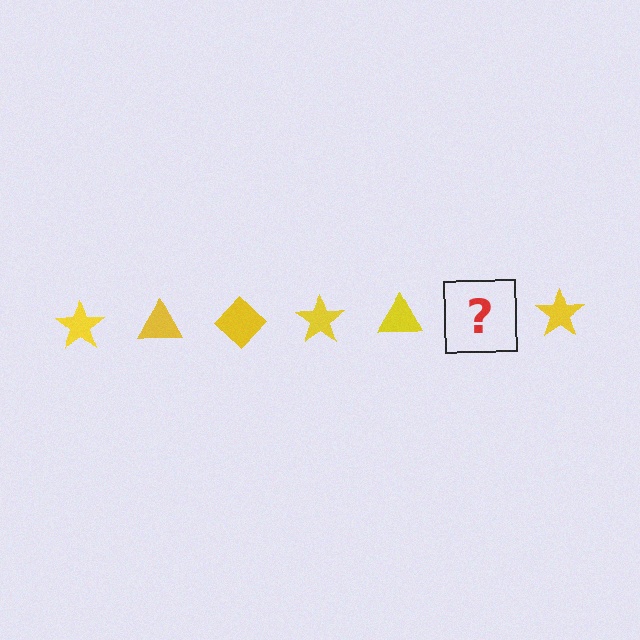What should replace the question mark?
The question mark should be replaced with a yellow diamond.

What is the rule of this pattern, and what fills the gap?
The rule is that the pattern cycles through star, triangle, diamond shapes in yellow. The gap should be filled with a yellow diamond.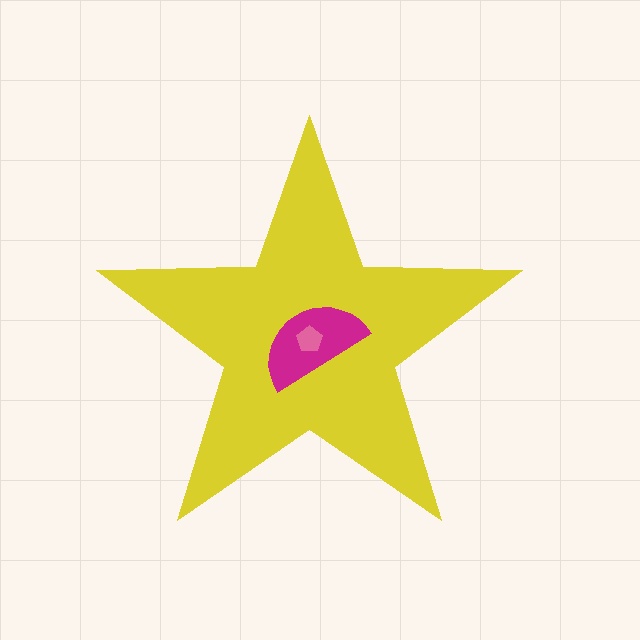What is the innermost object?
The pink pentagon.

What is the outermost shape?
The yellow star.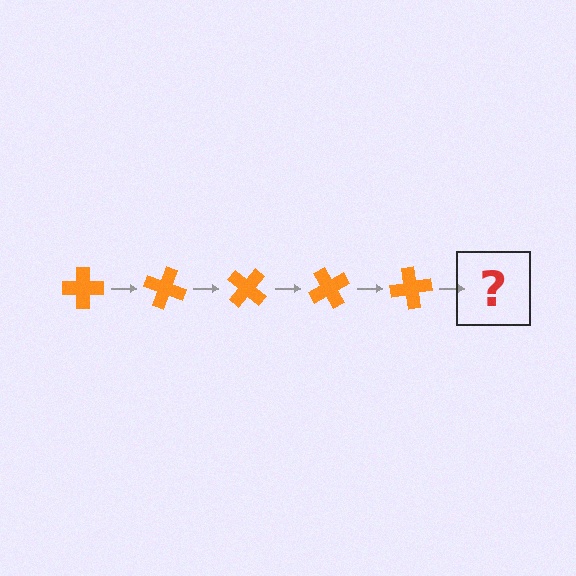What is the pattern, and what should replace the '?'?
The pattern is that the cross rotates 20 degrees each step. The '?' should be an orange cross rotated 100 degrees.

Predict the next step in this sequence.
The next step is an orange cross rotated 100 degrees.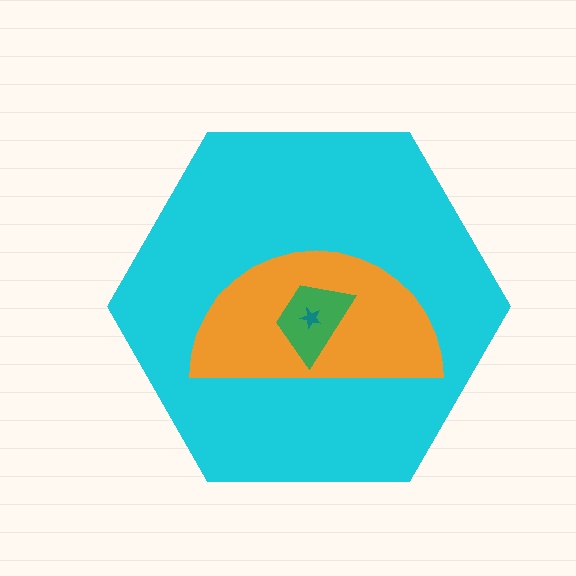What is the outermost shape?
The cyan hexagon.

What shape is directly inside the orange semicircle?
The green trapezoid.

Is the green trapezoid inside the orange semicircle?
Yes.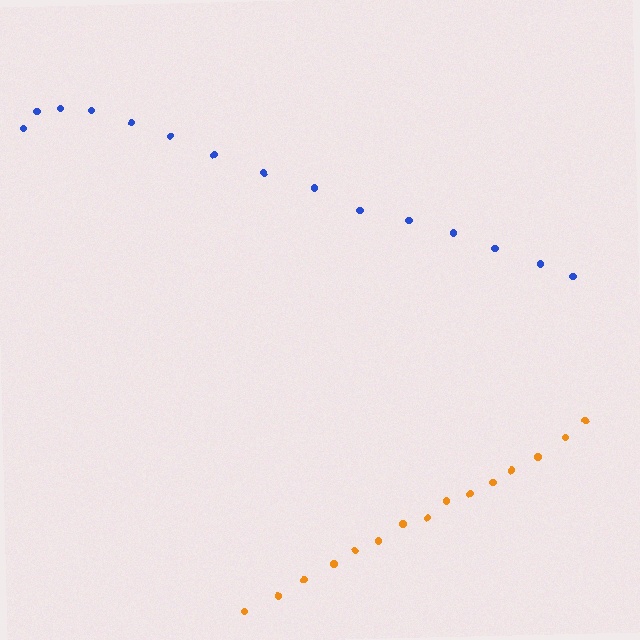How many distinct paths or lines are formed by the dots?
There are 2 distinct paths.